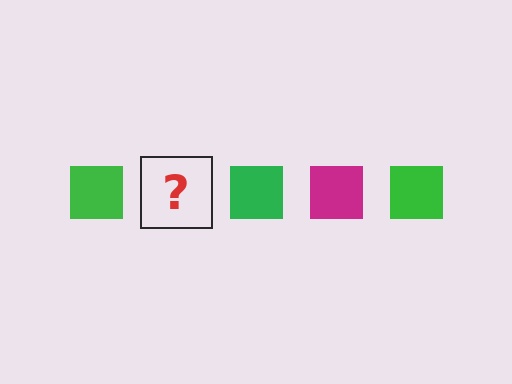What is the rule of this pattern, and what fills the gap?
The rule is that the pattern cycles through green, magenta squares. The gap should be filled with a magenta square.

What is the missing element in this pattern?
The missing element is a magenta square.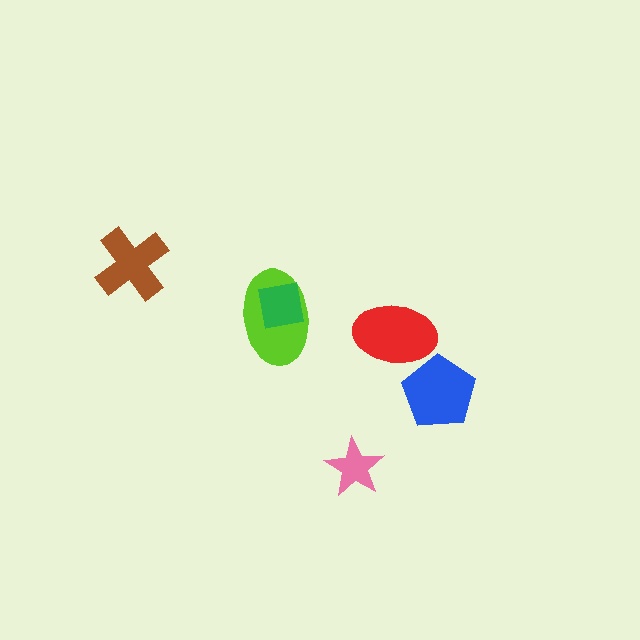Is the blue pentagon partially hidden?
Yes, it is partially covered by another shape.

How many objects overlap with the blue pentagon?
1 object overlaps with the blue pentagon.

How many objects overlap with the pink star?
0 objects overlap with the pink star.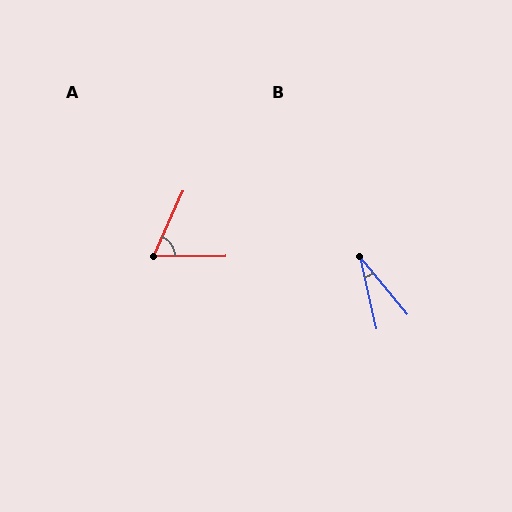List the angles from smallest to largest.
B (27°), A (65°).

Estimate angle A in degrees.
Approximately 65 degrees.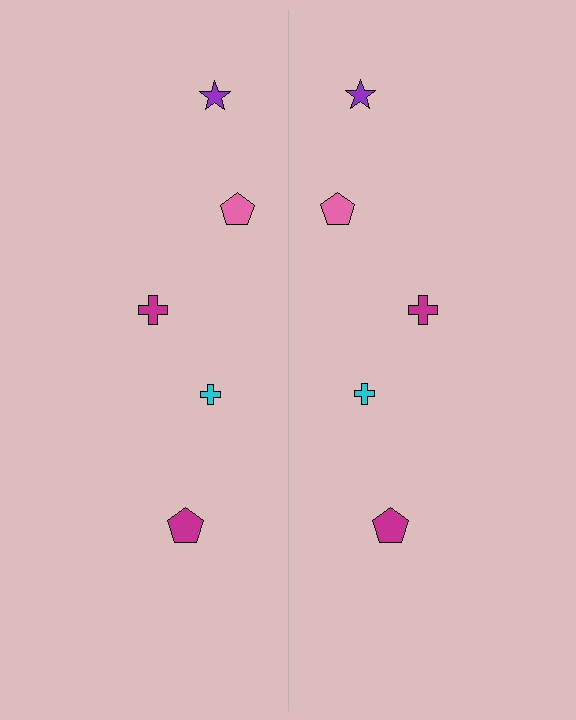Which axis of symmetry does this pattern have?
The pattern has a vertical axis of symmetry running through the center of the image.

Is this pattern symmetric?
Yes, this pattern has bilateral (reflection) symmetry.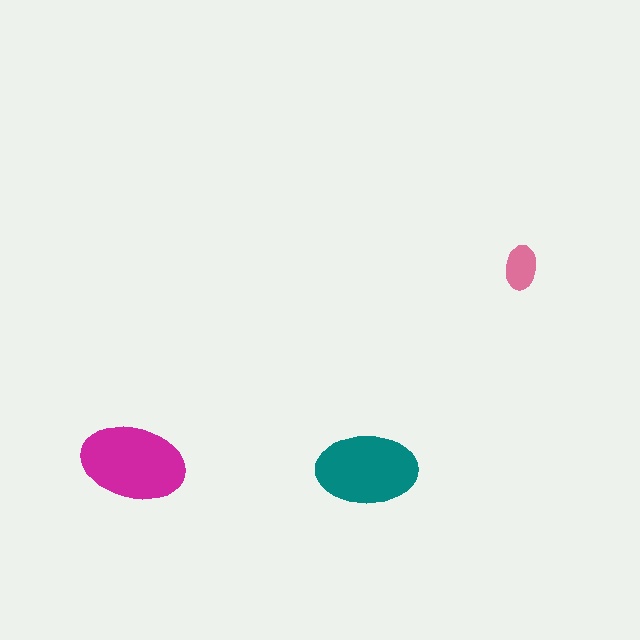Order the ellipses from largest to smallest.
the magenta one, the teal one, the pink one.